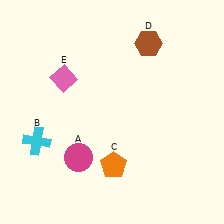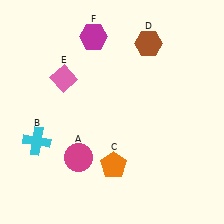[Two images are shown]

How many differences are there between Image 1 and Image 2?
There is 1 difference between the two images.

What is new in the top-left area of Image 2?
A magenta hexagon (F) was added in the top-left area of Image 2.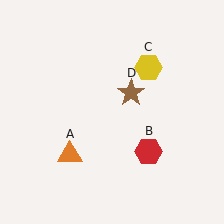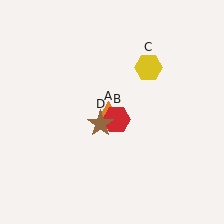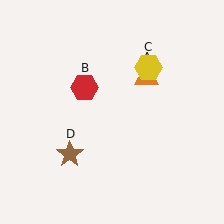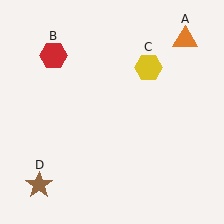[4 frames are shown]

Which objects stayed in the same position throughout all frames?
Yellow hexagon (object C) remained stationary.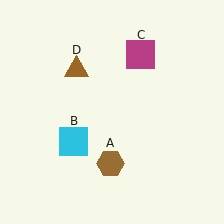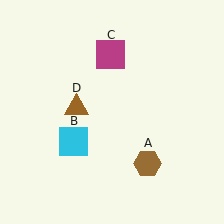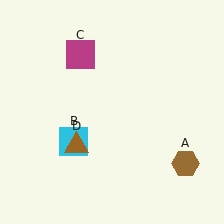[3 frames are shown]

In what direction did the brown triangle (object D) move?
The brown triangle (object D) moved down.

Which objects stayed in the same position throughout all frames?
Cyan square (object B) remained stationary.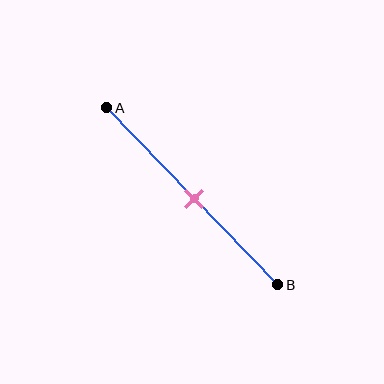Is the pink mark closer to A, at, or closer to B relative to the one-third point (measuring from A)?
The pink mark is closer to point B than the one-third point of segment AB.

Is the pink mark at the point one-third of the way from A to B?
No, the mark is at about 50% from A, not at the 33% one-third point.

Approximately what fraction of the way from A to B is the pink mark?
The pink mark is approximately 50% of the way from A to B.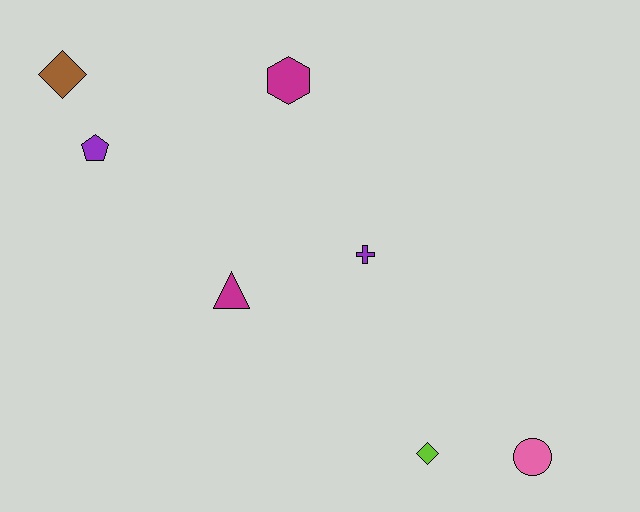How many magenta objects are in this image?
There are 2 magenta objects.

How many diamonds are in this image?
There are 2 diamonds.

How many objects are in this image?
There are 7 objects.